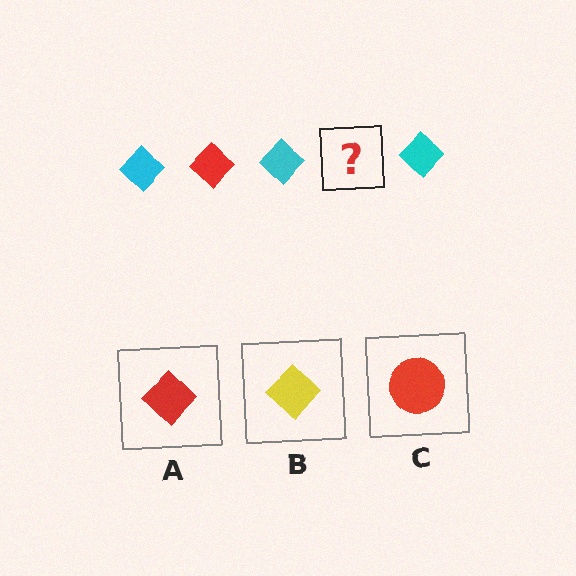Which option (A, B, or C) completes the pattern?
A.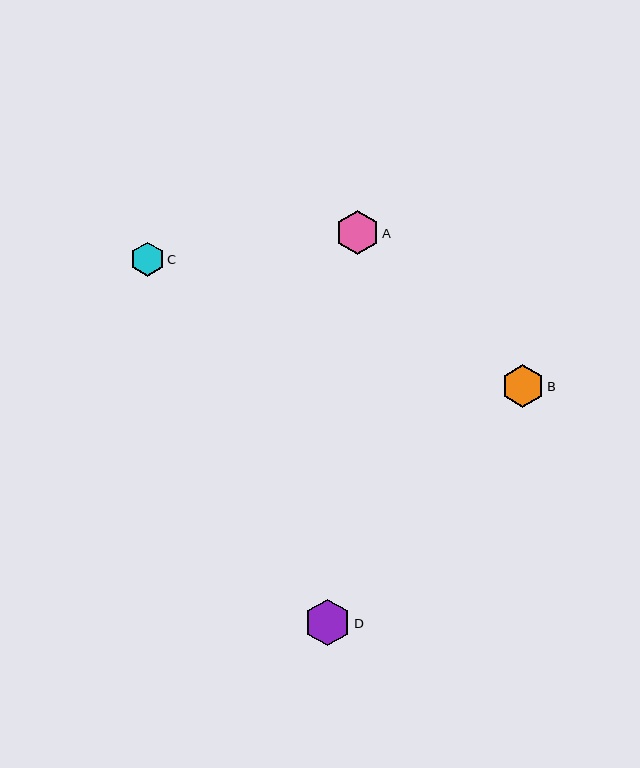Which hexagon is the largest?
Hexagon D is the largest with a size of approximately 46 pixels.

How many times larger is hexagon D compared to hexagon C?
Hexagon D is approximately 1.4 times the size of hexagon C.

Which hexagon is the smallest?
Hexagon C is the smallest with a size of approximately 34 pixels.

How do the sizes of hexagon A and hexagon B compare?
Hexagon A and hexagon B are approximately the same size.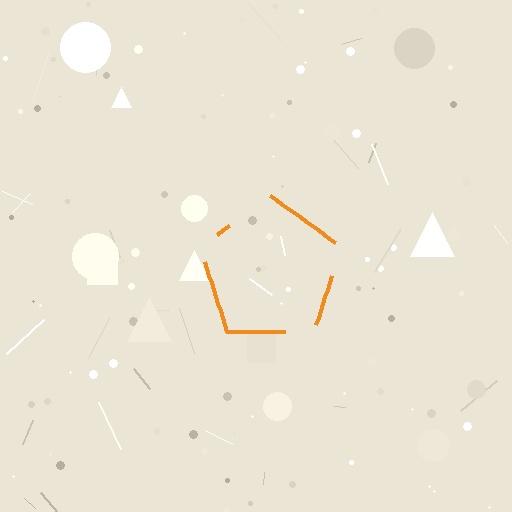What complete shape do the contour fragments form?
The contour fragments form a pentagon.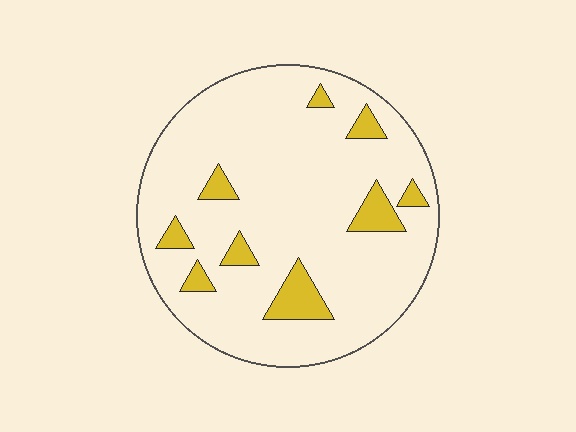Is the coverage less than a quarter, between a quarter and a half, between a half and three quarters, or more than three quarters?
Less than a quarter.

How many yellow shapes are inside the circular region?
9.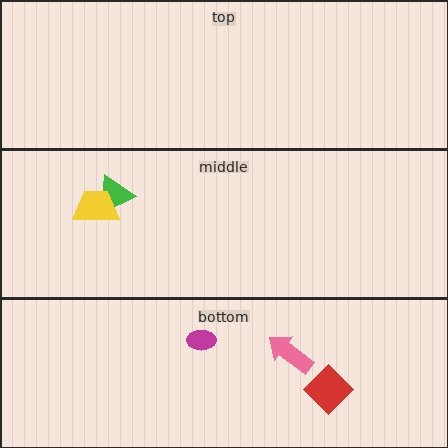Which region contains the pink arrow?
The bottom region.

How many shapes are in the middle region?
2.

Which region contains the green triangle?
The middle region.